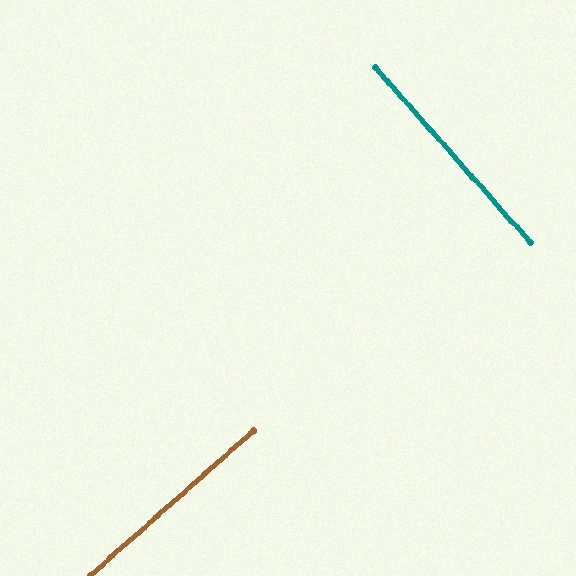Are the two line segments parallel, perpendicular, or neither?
Perpendicular — they meet at approximately 90°.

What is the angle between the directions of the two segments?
Approximately 90 degrees.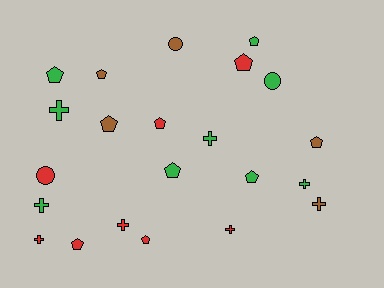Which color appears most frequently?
Green, with 9 objects.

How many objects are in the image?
There are 22 objects.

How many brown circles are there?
There is 1 brown circle.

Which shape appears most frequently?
Pentagon, with 11 objects.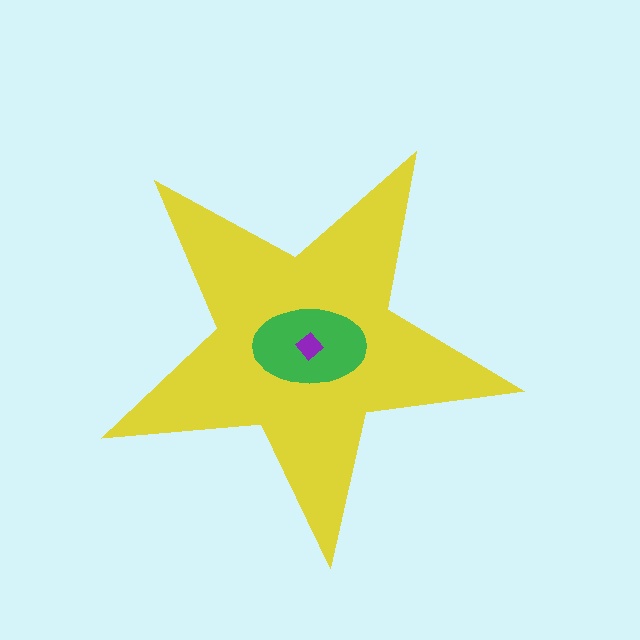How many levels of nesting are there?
3.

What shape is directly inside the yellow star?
The green ellipse.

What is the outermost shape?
The yellow star.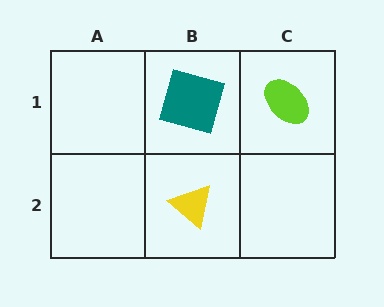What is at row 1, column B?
A teal square.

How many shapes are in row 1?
2 shapes.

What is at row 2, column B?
A yellow triangle.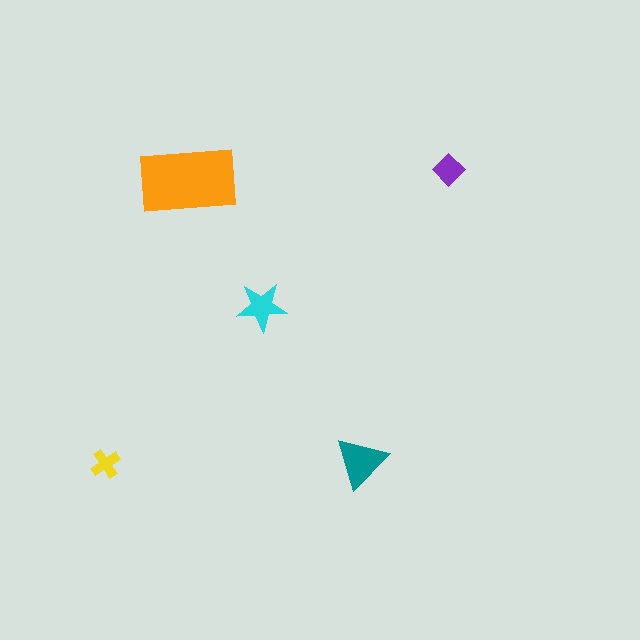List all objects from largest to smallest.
The orange rectangle, the teal triangle, the cyan star, the purple diamond, the yellow cross.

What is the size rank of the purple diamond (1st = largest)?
4th.